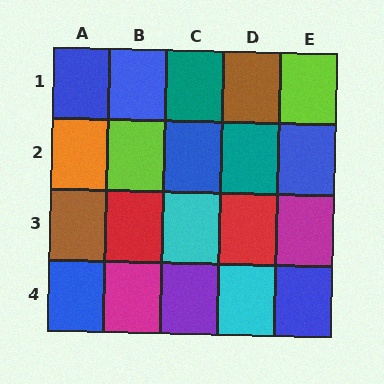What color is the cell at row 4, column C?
Purple.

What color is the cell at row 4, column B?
Magenta.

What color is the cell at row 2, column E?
Blue.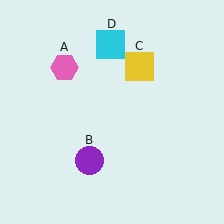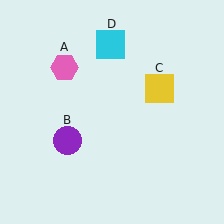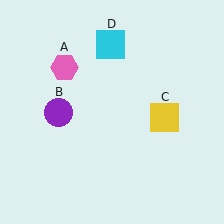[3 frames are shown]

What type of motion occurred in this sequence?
The purple circle (object B), yellow square (object C) rotated clockwise around the center of the scene.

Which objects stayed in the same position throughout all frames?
Pink hexagon (object A) and cyan square (object D) remained stationary.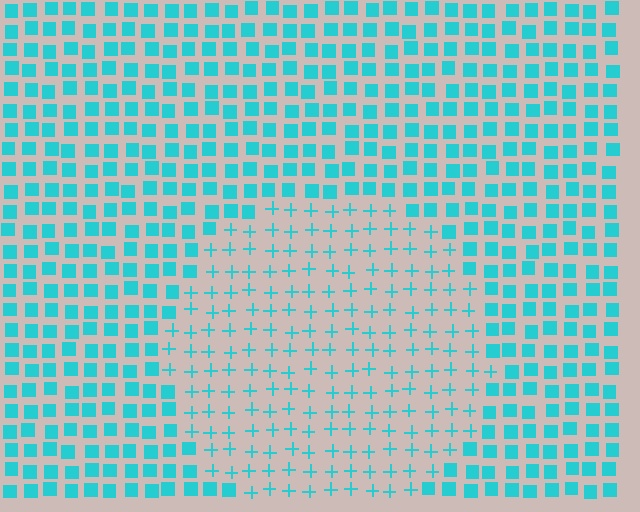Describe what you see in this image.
The image is filled with small cyan elements arranged in a uniform grid. A circle-shaped region contains plus signs, while the surrounding area contains squares. The boundary is defined purely by the change in element shape.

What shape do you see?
I see a circle.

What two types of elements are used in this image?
The image uses plus signs inside the circle region and squares outside it.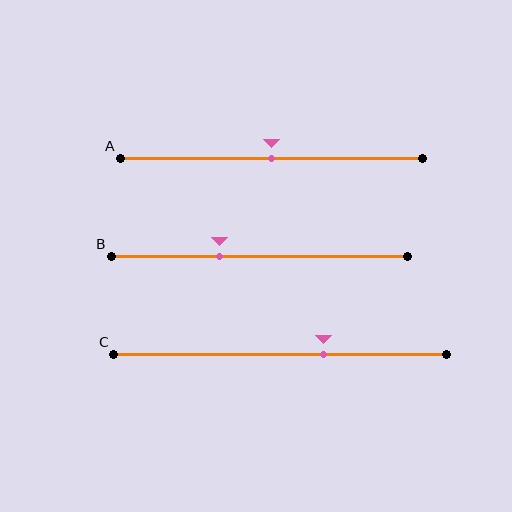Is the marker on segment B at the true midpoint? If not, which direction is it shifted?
No, the marker on segment B is shifted to the left by about 13% of the segment length.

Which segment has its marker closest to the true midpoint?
Segment A has its marker closest to the true midpoint.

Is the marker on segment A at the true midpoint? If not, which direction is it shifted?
Yes, the marker on segment A is at the true midpoint.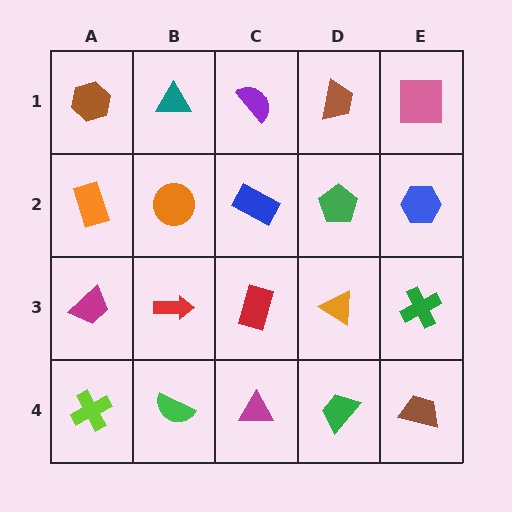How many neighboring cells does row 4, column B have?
3.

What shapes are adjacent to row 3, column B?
An orange circle (row 2, column B), a green semicircle (row 4, column B), a magenta trapezoid (row 3, column A), a red rectangle (row 3, column C).